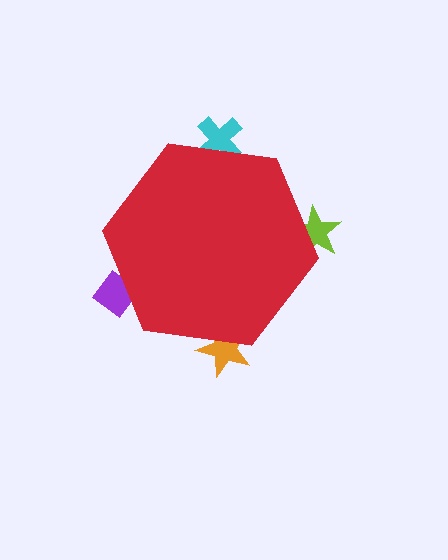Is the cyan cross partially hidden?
Yes, the cyan cross is partially hidden behind the red hexagon.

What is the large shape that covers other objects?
A red hexagon.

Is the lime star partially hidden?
Yes, the lime star is partially hidden behind the red hexagon.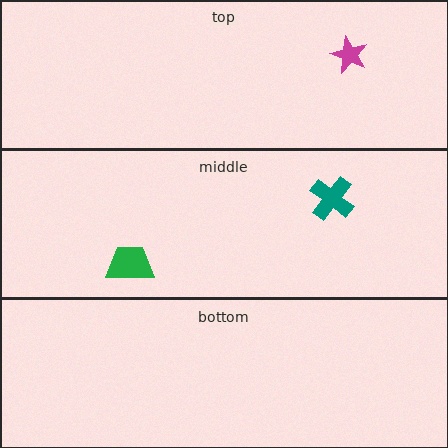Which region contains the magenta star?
The top region.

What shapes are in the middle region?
The green trapezoid, the teal cross.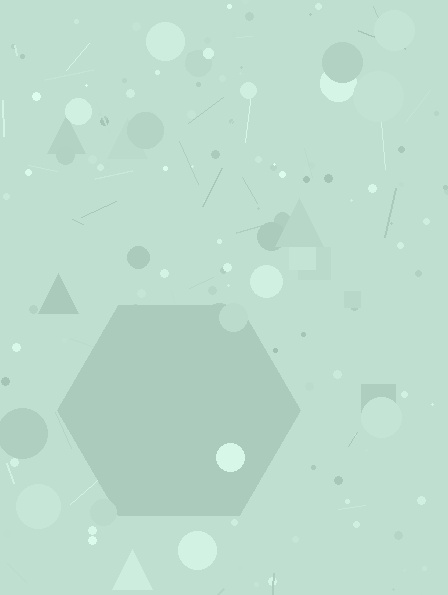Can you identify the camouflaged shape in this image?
The camouflaged shape is a hexagon.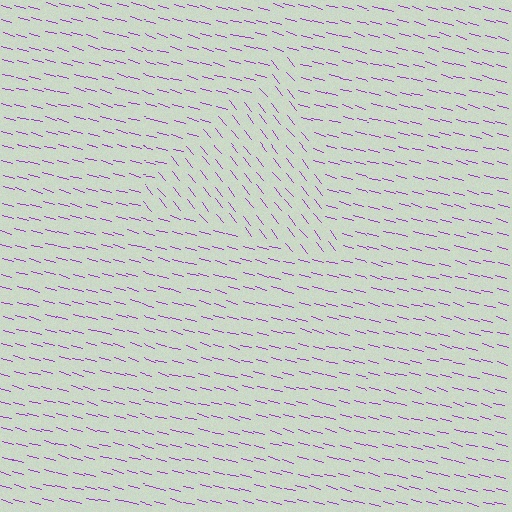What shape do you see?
I see a triangle.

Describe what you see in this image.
The image is filled with small purple line segments. A triangle region in the image has lines oriented differently from the surrounding lines, creating a visible texture boundary.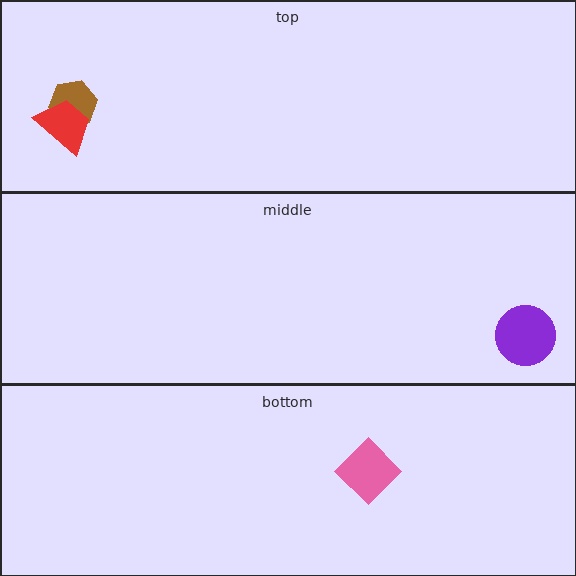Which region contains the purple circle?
The middle region.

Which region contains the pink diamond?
The bottom region.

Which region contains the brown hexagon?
The top region.